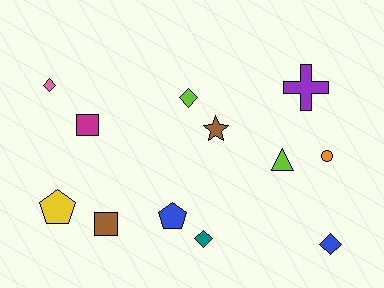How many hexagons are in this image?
There are no hexagons.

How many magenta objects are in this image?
There is 1 magenta object.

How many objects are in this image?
There are 12 objects.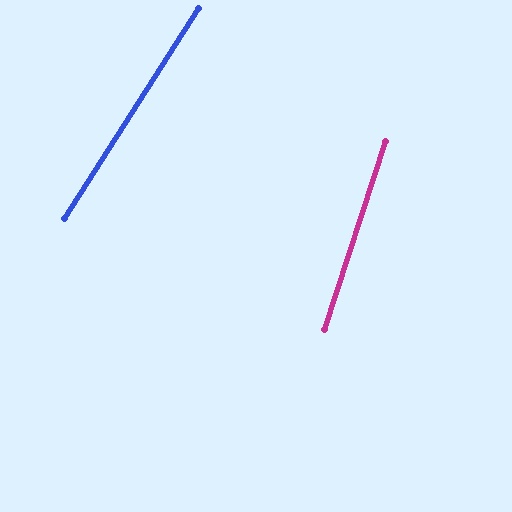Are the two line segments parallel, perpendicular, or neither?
Neither parallel nor perpendicular — they differ by about 14°.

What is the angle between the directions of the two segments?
Approximately 14 degrees.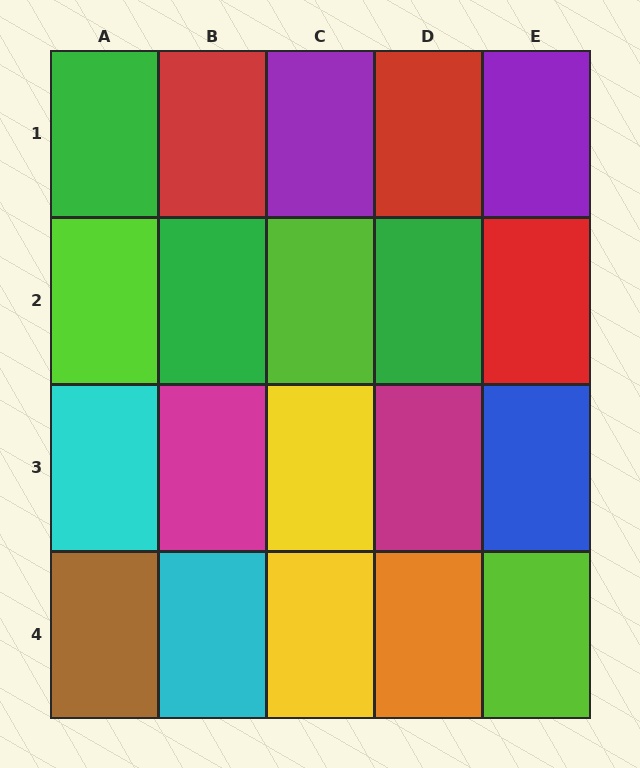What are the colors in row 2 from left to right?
Lime, green, lime, green, red.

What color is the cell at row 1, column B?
Red.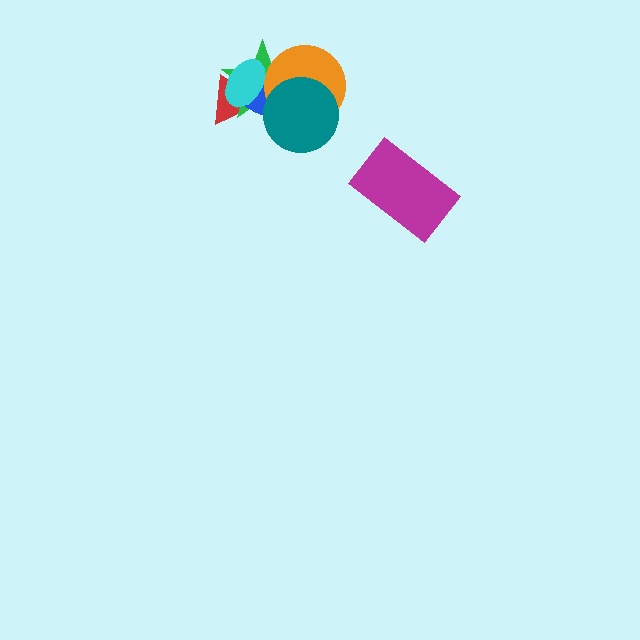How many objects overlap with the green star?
5 objects overlap with the green star.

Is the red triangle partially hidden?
Yes, it is partially covered by another shape.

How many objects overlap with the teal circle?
3 objects overlap with the teal circle.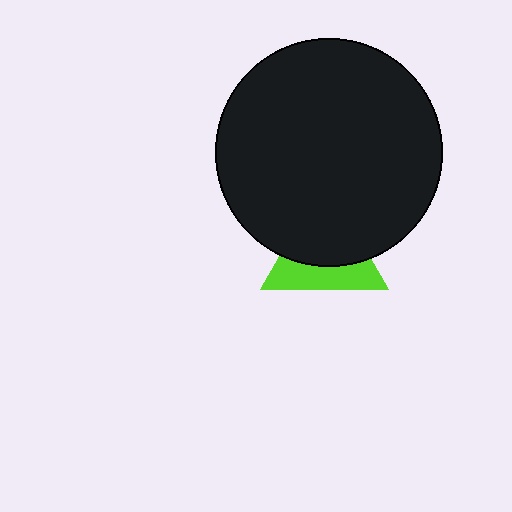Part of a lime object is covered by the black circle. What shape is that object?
It is a triangle.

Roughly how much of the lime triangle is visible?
A small part of it is visible (roughly 41%).